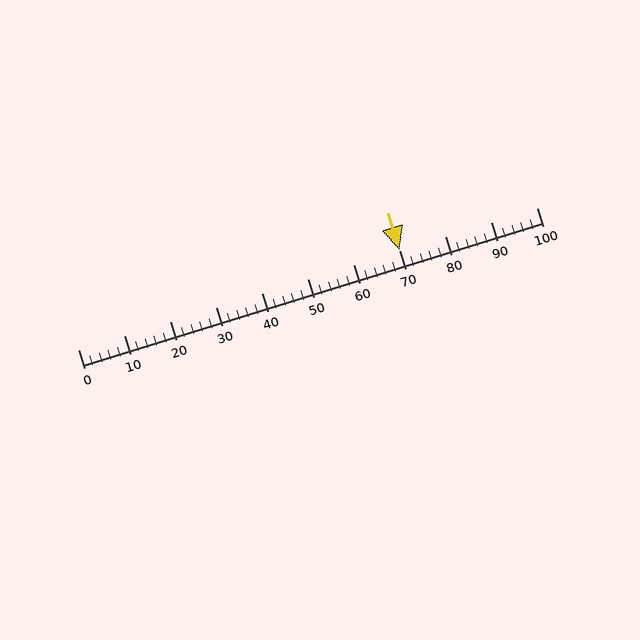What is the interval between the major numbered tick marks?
The major tick marks are spaced 10 units apart.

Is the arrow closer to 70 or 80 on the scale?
The arrow is closer to 70.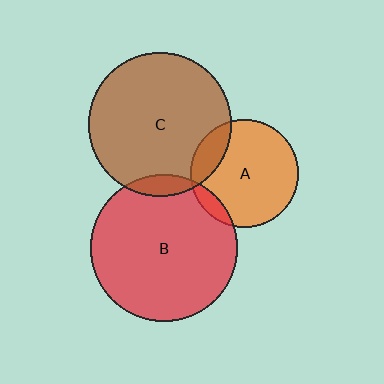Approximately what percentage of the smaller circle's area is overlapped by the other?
Approximately 5%.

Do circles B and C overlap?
Yes.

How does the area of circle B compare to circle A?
Approximately 1.8 times.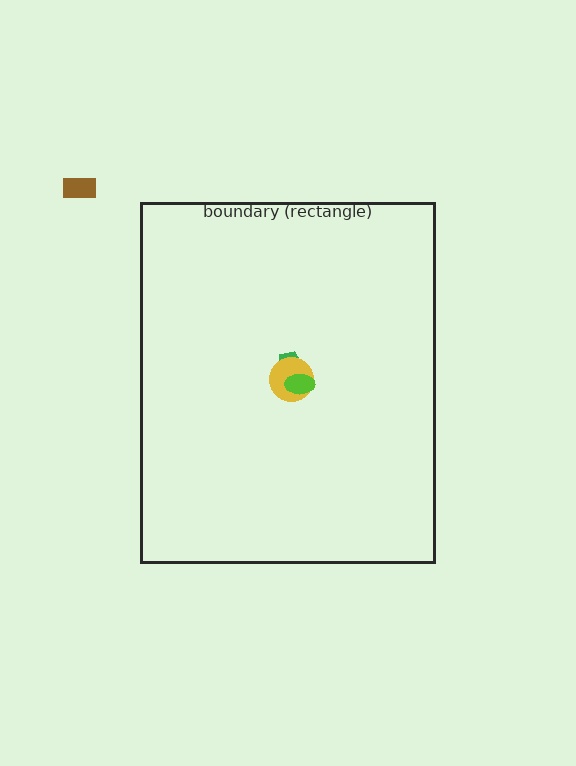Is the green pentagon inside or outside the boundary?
Inside.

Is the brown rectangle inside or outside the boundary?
Outside.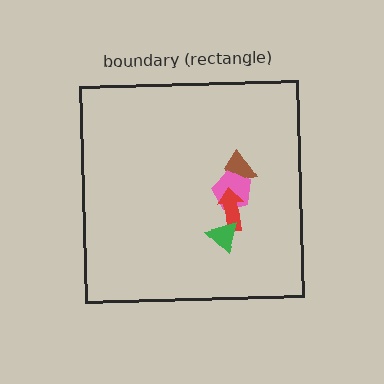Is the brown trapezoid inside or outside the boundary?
Inside.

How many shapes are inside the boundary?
4 inside, 0 outside.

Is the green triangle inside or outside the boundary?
Inside.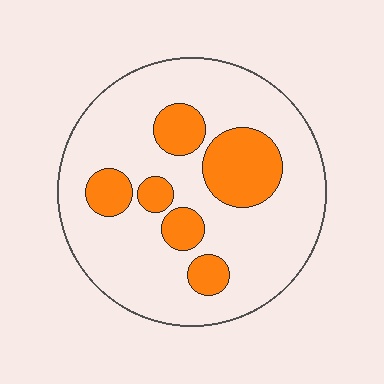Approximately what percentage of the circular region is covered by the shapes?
Approximately 25%.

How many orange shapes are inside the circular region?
6.